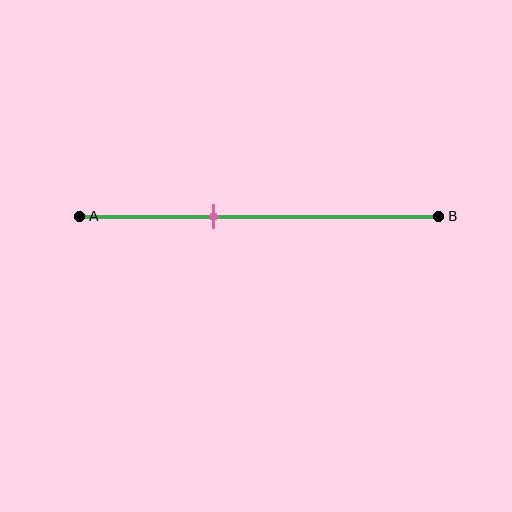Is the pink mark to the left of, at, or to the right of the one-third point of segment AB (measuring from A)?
The pink mark is to the right of the one-third point of segment AB.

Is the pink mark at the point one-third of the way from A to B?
No, the mark is at about 35% from A, not at the 33% one-third point.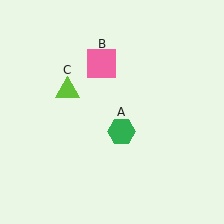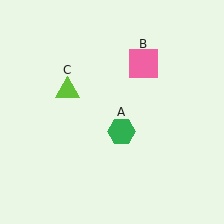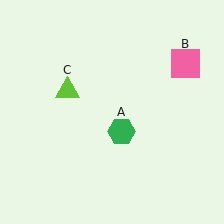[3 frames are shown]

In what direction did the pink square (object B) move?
The pink square (object B) moved right.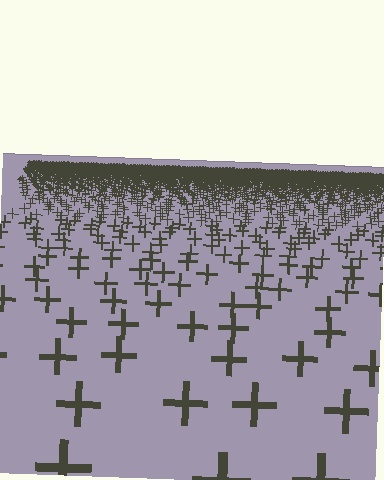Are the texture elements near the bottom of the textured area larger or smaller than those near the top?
Larger. Near the bottom, elements are closer to the viewer and appear at a bigger on-screen size.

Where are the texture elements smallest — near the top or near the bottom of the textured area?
Near the top.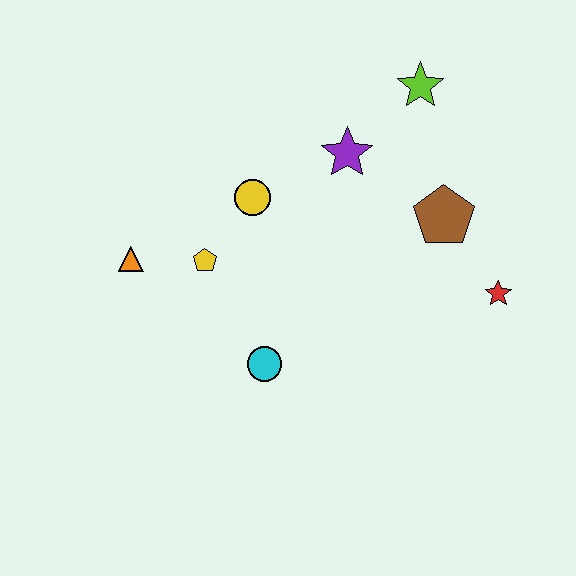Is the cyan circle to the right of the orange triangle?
Yes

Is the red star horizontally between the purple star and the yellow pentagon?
No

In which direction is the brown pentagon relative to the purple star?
The brown pentagon is to the right of the purple star.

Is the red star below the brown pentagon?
Yes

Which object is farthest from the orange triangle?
The red star is farthest from the orange triangle.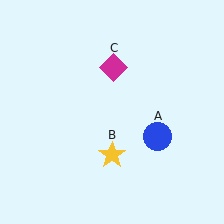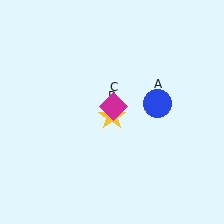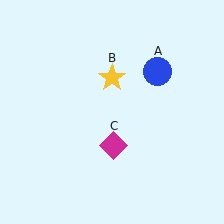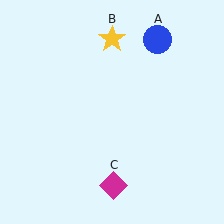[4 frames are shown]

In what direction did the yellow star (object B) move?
The yellow star (object B) moved up.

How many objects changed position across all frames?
3 objects changed position: blue circle (object A), yellow star (object B), magenta diamond (object C).